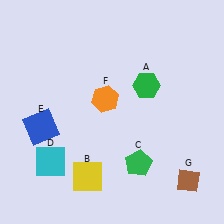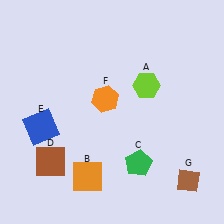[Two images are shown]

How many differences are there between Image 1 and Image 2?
There are 3 differences between the two images.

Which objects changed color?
A changed from green to lime. B changed from yellow to orange. D changed from cyan to brown.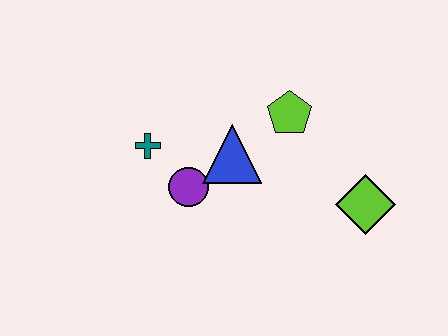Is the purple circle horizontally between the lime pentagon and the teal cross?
Yes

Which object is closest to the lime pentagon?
The blue triangle is closest to the lime pentagon.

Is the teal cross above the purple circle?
Yes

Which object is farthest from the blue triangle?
The lime diamond is farthest from the blue triangle.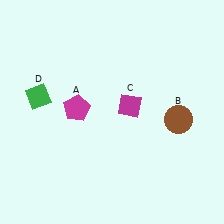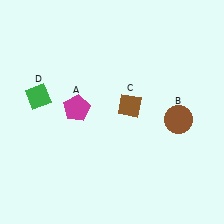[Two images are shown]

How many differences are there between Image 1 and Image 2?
There is 1 difference between the two images.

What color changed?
The diamond (C) changed from magenta in Image 1 to brown in Image 2.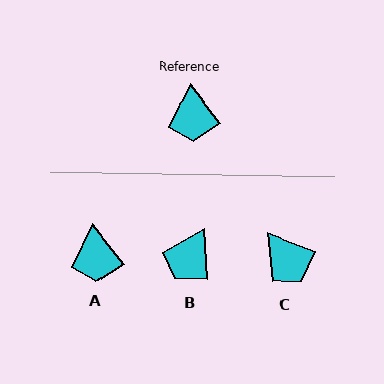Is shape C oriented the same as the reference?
No, it is off by about 32 degrees.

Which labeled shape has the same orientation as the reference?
A.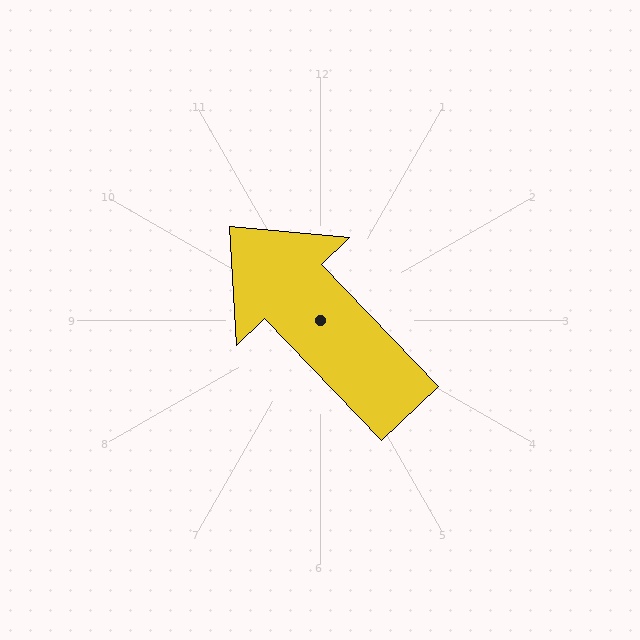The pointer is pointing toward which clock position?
Roughly 11 o'clock.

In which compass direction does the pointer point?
Northwest.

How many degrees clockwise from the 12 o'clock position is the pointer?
Approximately 316 degrees.